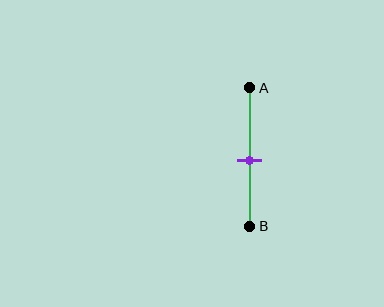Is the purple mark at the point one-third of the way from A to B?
No, the mark is at about 50% from A, not at the 33% one-third point.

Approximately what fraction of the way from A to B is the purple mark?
The purple mark is approximately 50% of the way from A to B.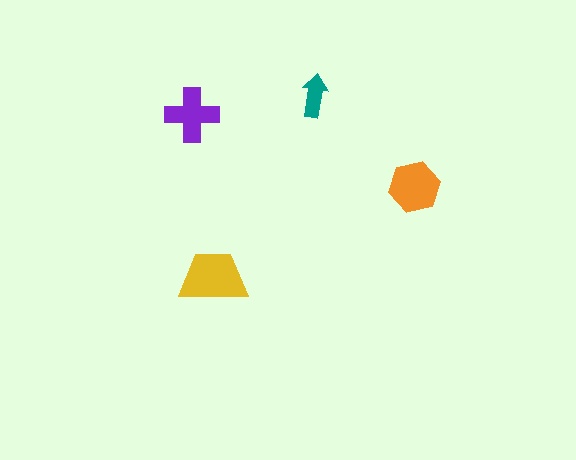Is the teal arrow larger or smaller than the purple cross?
Smaller.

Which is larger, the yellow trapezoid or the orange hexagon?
The yellow trapezoid.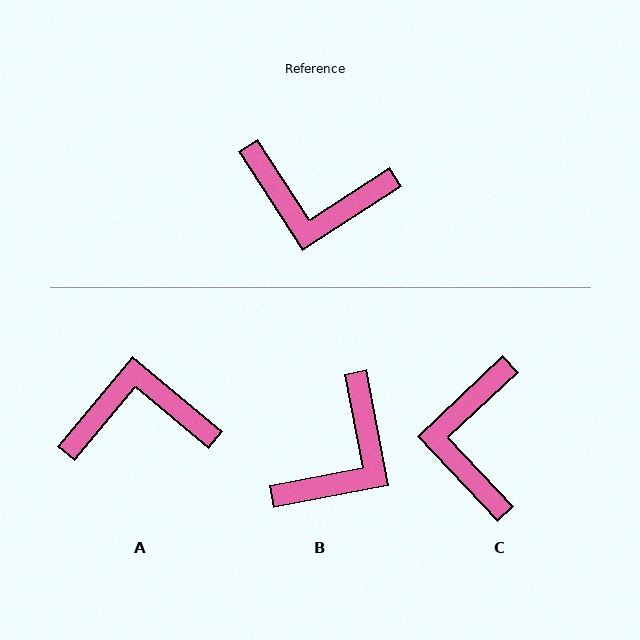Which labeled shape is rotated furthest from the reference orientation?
A, about 163 degrees away.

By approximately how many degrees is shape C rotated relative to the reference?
Approximately 80 degrees clockwise.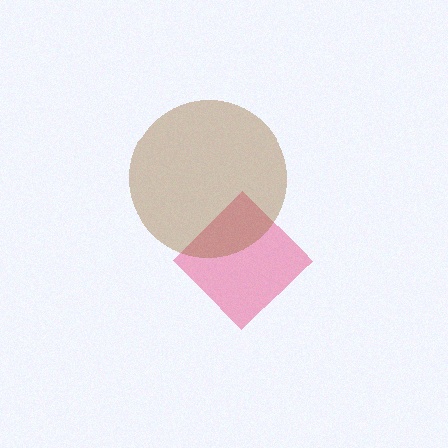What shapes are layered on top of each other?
The layered shapes are: a pink diamond, a brown circle.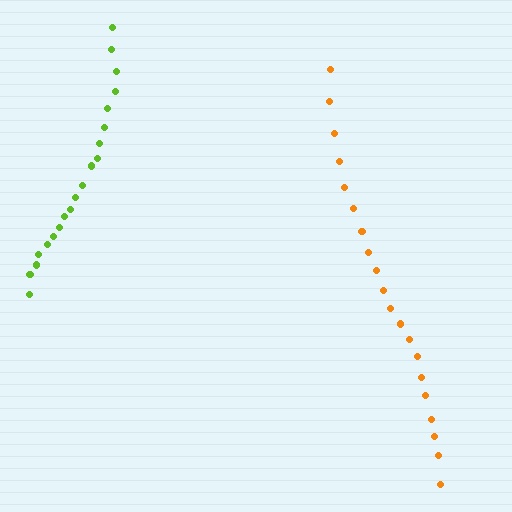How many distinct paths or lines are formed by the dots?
There are 2 distinct paths.